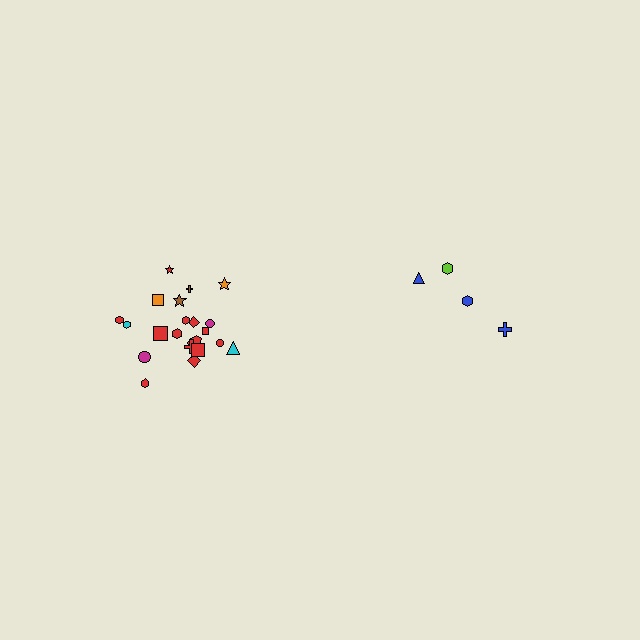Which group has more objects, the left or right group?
The left group.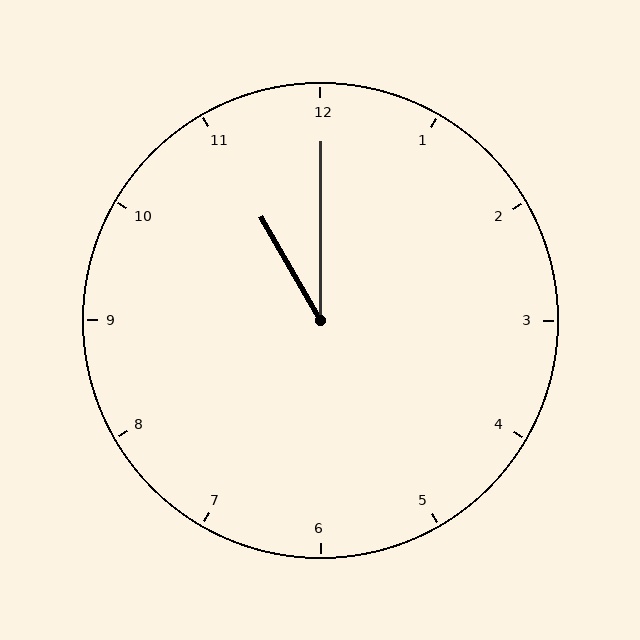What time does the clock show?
11:00.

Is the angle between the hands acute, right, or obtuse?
It is acute.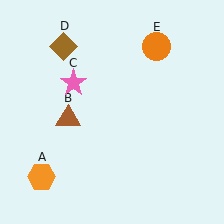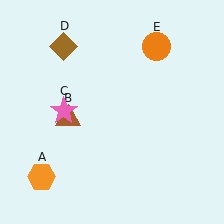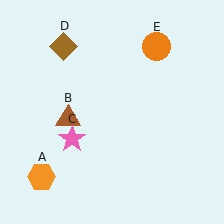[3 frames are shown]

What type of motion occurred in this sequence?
The pink star (object C) rotated counterclockwise around the center of the scene.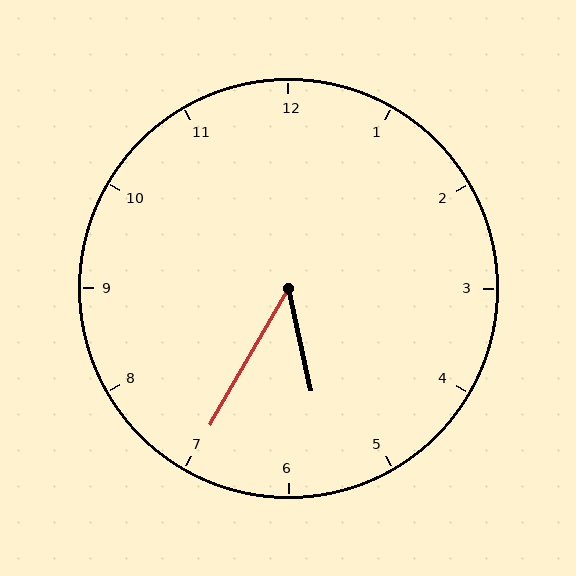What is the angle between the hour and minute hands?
Approximately 42 degrees.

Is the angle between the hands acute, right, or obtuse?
It is acute.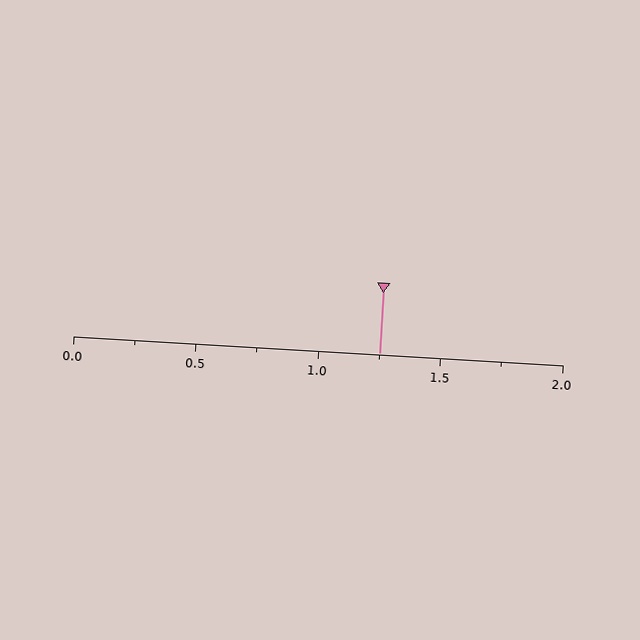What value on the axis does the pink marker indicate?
The marker indicates approximately 1.25.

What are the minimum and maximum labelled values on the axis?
The axis runs from 0.0 to 2.0.